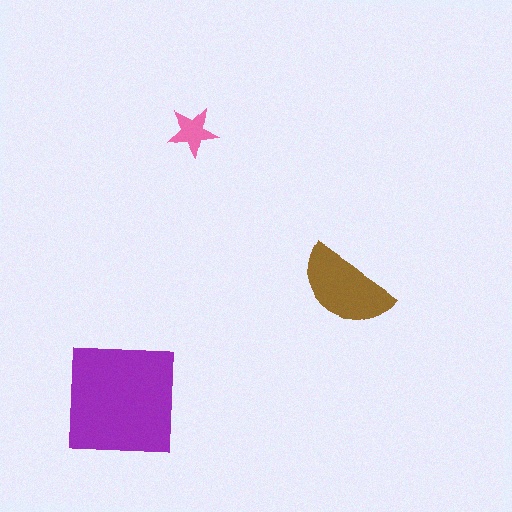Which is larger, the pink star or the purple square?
The purple square.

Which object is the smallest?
The pink star.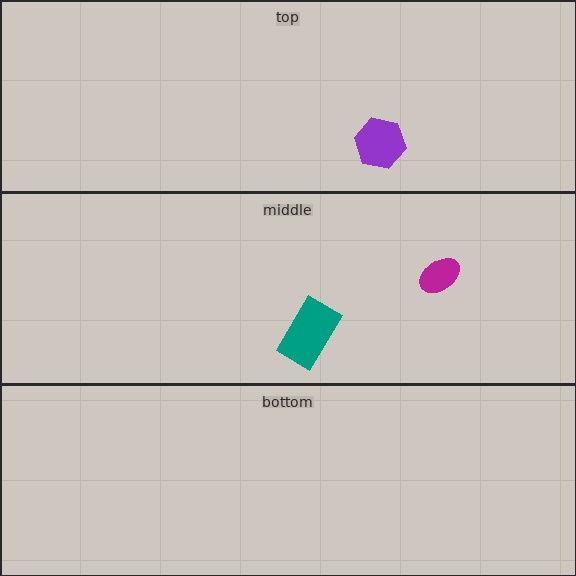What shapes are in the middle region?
The teal rectangle, the magenta ellipse.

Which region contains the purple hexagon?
The top region.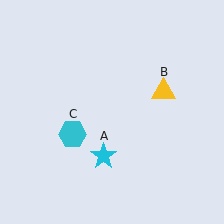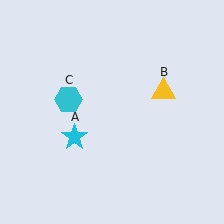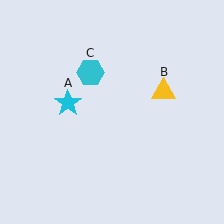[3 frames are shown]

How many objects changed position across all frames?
2 objects changed position: cyan star (object A), cyan hexagon (object C).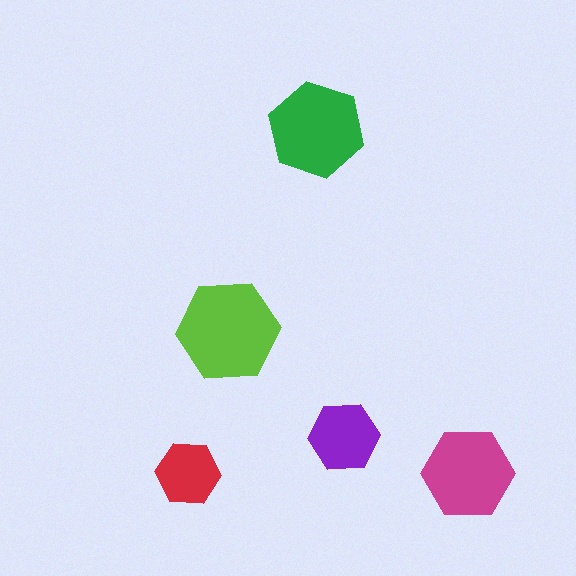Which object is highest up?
The green hexagon is topmost.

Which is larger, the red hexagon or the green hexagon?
The green one.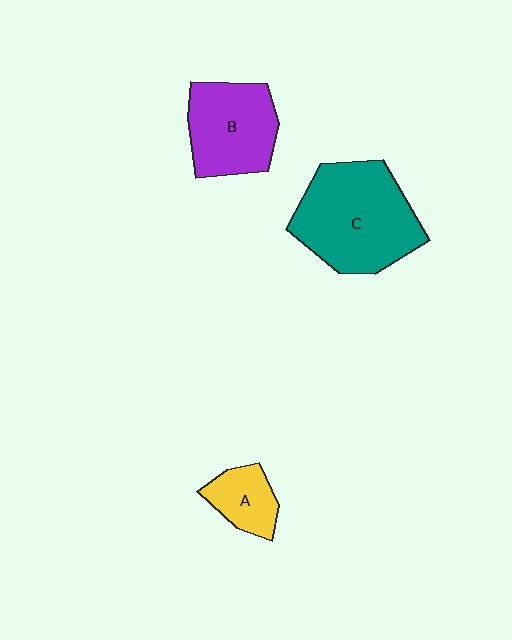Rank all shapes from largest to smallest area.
From largest to smallest: C (teal), B (purple), A (yellow).